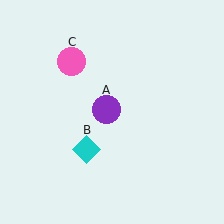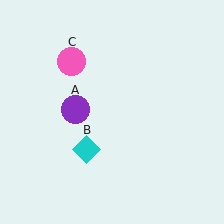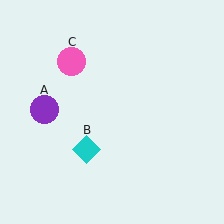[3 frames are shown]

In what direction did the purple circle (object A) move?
The purple circle (object A) moved left.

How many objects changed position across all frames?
1 object changed position: purple circle (object A).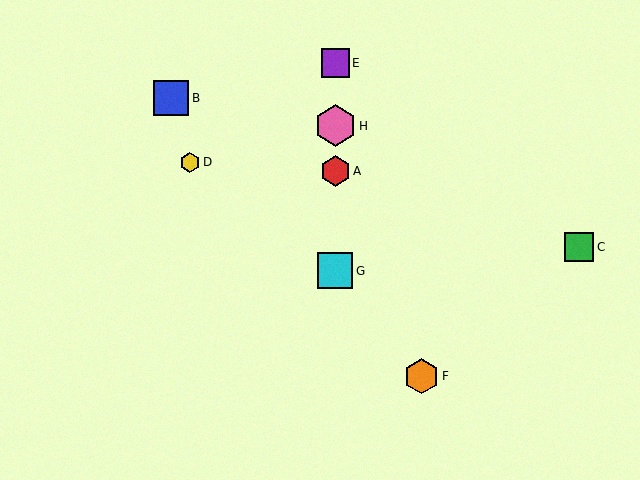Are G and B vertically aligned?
No, G is at x≈335 and B is at x≈171.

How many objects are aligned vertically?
4 objects (A, E, G, H) are aligned vertically.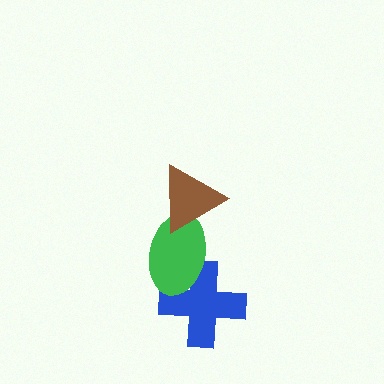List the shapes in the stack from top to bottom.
From top to bottom: the brown triangle, the green ellipse, the blue cross.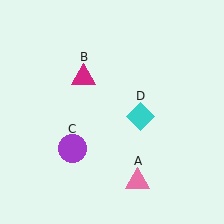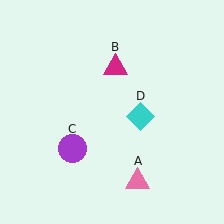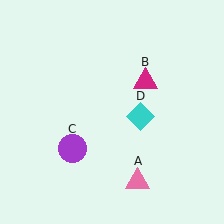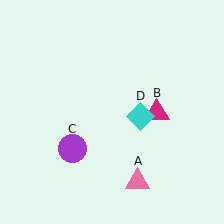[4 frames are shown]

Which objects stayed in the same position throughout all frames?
Pink triangle (object A) and purple circle (object C) and cyan diamond (object D) remained stationary.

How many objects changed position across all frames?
1 object changed position: magenta triangle (object B).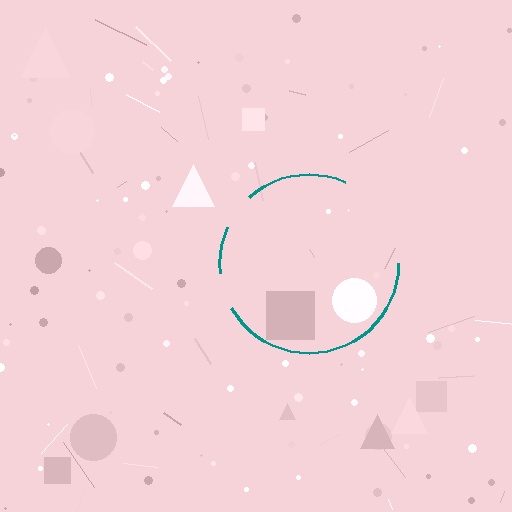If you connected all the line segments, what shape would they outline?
They would outline a circle.